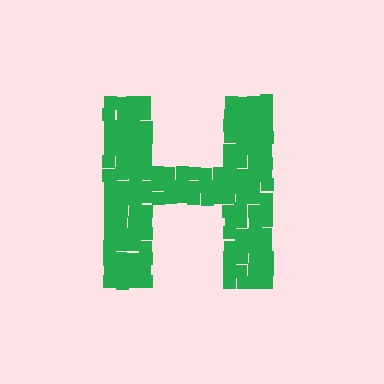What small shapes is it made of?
It is made of small squares.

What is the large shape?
The large shape is the letter H.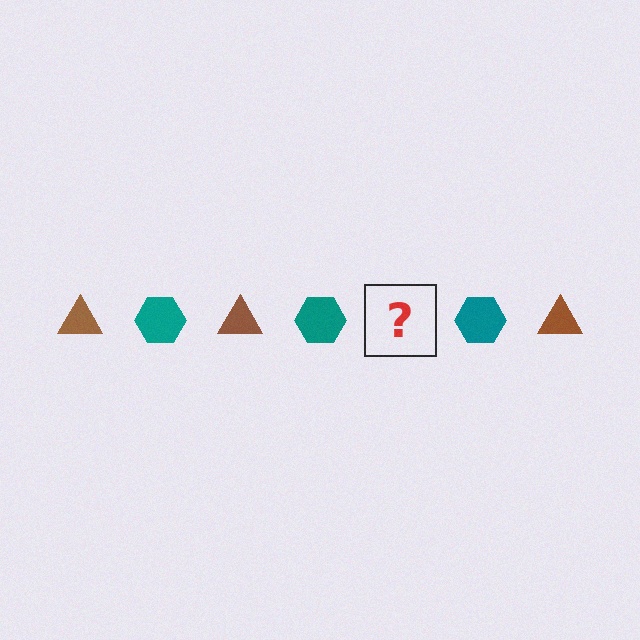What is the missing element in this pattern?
The missing element is a brown triangle.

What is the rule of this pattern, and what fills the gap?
The rule is that the pattern alternates between brown triangle and teal hexagon. The gap should be filled with a brown triangle.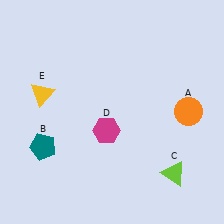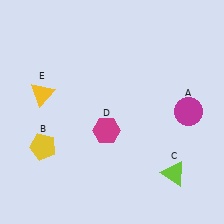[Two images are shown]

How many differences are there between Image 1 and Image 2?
There are 2 differences between the two images.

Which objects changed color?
A changed from orange to magenta. B changed from teal to yellow.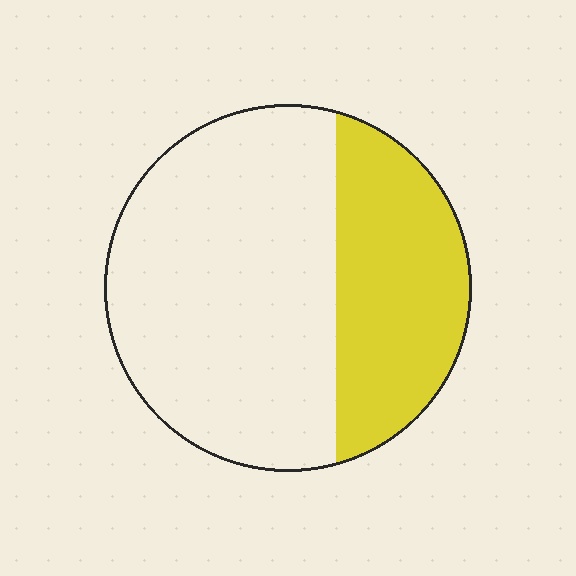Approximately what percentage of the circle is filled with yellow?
Approximately 35%.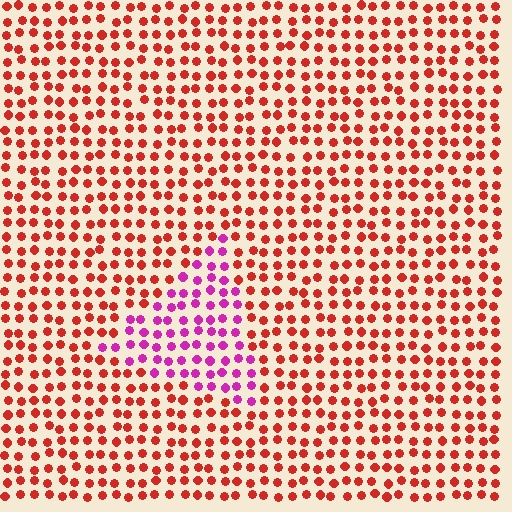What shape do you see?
I see a triangle.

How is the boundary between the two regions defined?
The boundary is defined purely by a slight shift in hue (about 52 degrees). Spacing, size, and orientation are identical on both sides.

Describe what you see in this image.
The image is filled with small red elements in a uniform arrangement. A triangle-shaped region is visible where the elements are tinted to a slightly different hue, forming a subtle color boundary.